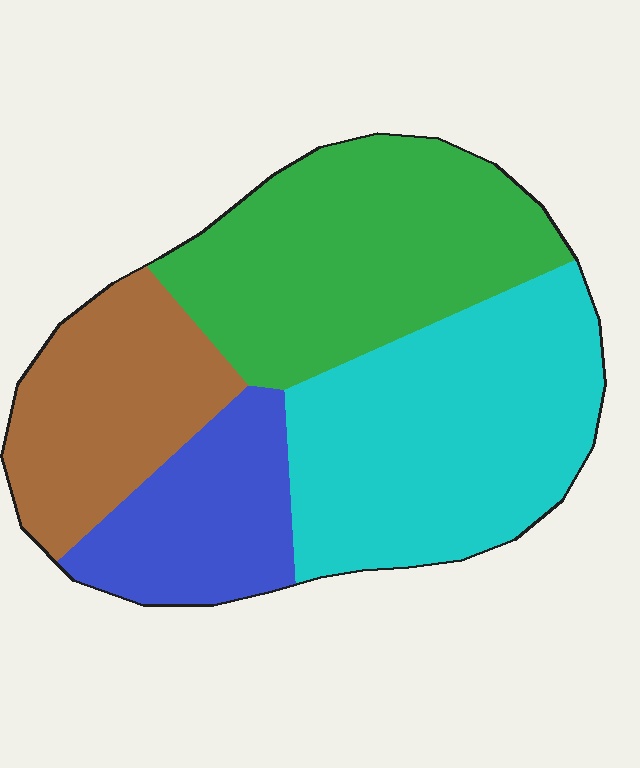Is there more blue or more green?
Green.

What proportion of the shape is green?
Green covers around 30% of the shape.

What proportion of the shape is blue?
Blue covers around 15% of the shape.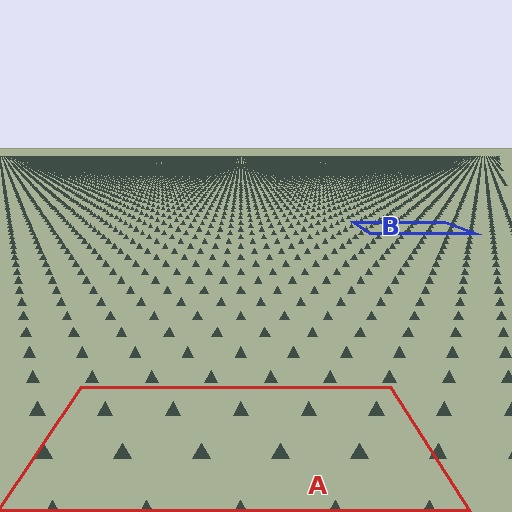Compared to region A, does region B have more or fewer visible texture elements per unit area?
Region B has more texture elements per unit area — they are packed more densely because it is farther away.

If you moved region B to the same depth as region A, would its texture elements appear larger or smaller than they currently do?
They would appear larger. At a closer depth, the same texture elements are projected at a bigger on-screen size.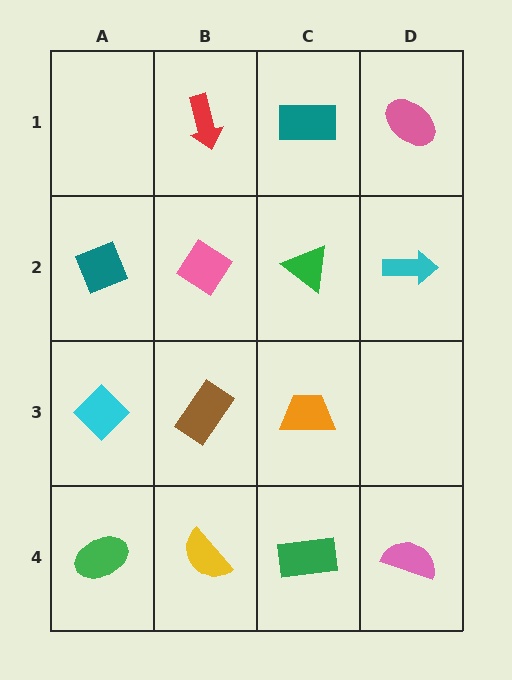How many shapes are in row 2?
4 shapes.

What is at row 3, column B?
A brown rectangle.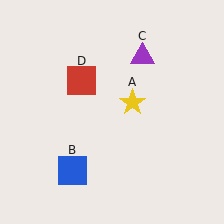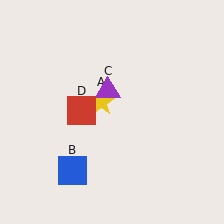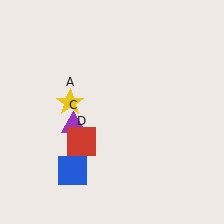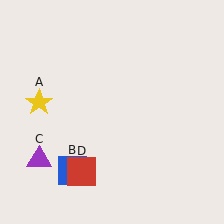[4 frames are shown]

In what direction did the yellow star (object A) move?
The yellow star (object A) moved left.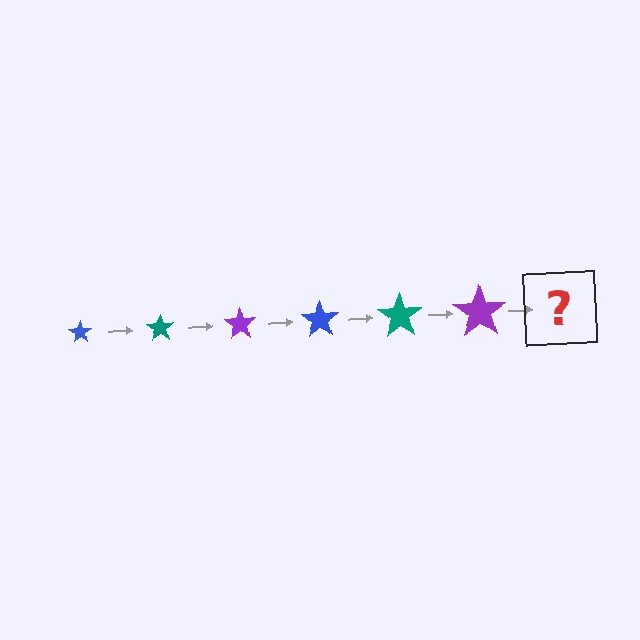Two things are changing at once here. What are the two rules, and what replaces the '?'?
The two rules are that the star grows larger each step and the color cycles through blue, teal, and purple. The '?' should be a blue star, larger than the previous one.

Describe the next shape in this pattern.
It should be a blue star, larger than the previous one.